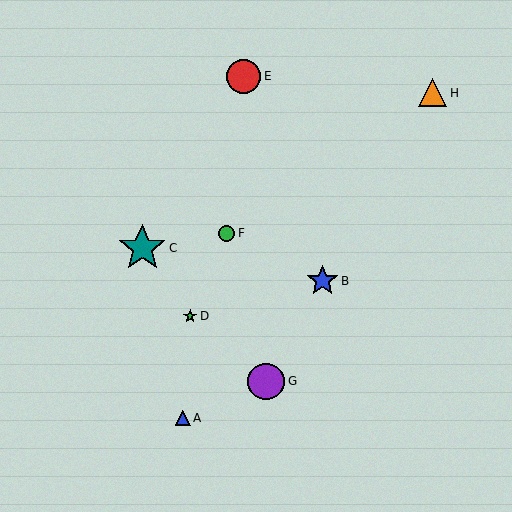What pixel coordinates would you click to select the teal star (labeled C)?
Click at (142, 248) to select the teal star C.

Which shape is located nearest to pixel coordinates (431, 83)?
The orange triangle (labeled H) at (433, 93) is nearest to that location.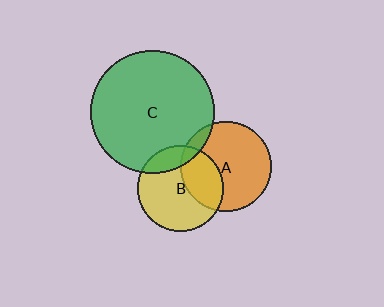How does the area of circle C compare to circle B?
Approximately 2.1 times.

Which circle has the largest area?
Circle C (green).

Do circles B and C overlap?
Yes.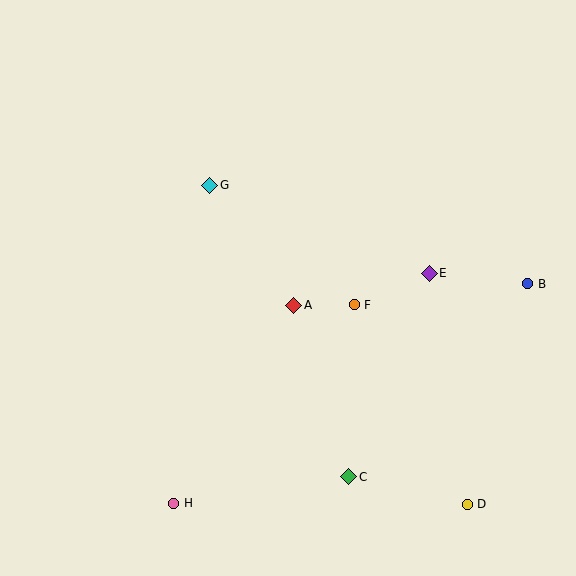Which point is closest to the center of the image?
Point A at (294, 305) is closest to the center.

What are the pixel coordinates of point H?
Point H is at (174, 503).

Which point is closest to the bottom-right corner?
Point D is closest to the bottom-right corner.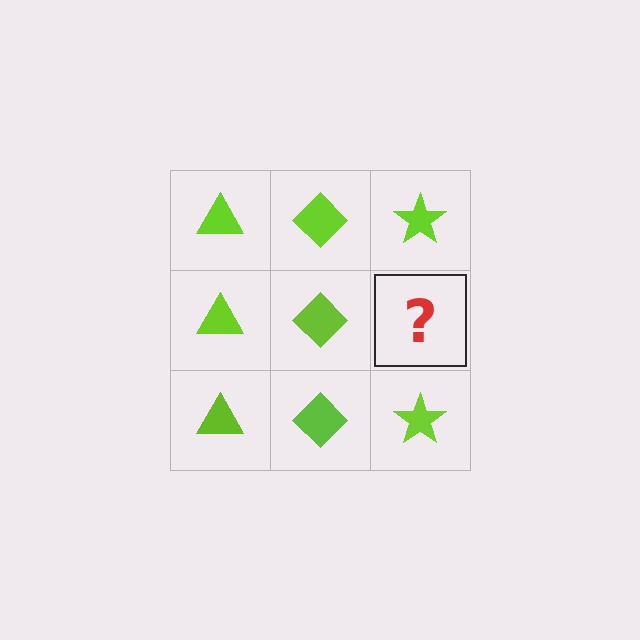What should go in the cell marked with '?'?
The missing cell should contain a lime star.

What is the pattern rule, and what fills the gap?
The rule is that each column has a consistent shape. The gap should be filled with a lime star.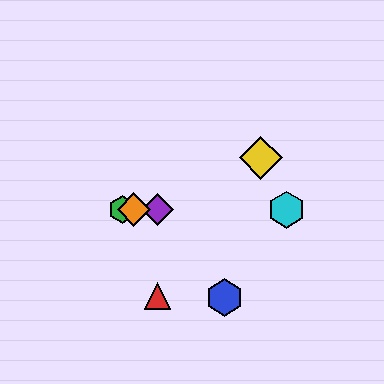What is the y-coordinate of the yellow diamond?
The yellow diamond is at y≈158.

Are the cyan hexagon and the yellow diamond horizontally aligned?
No, the cyan hexagon is at y≈210 and the yellow diamond is at y≈158.